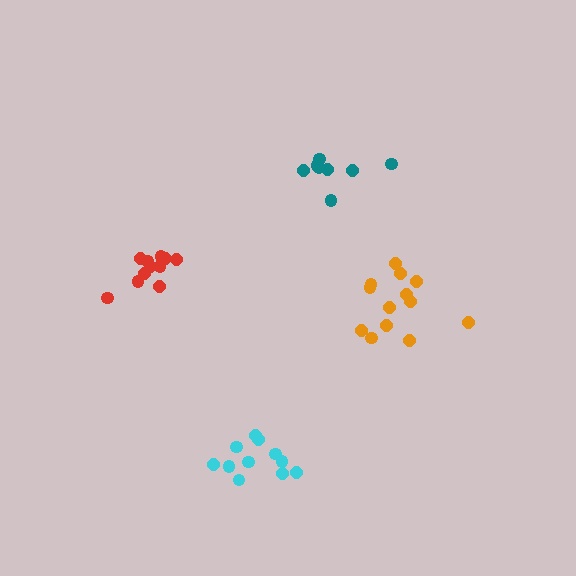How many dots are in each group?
Group 1: 13 dots, Group 2: 11 dots, Group 3: 8 dots, Group 4: 11 dots (43 total).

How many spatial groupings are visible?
There are 4 spatial groupings.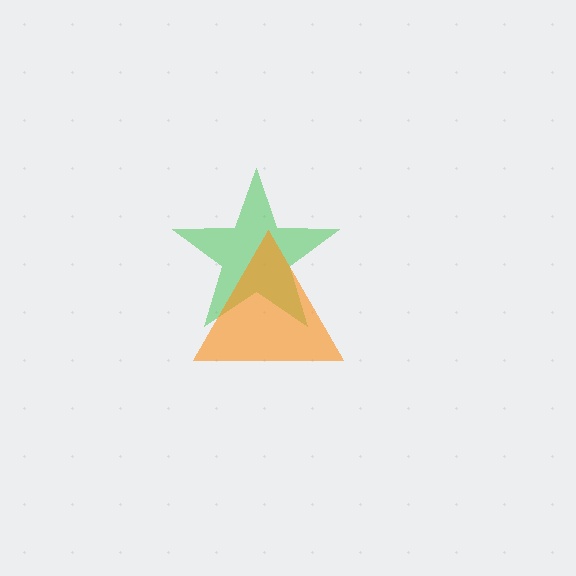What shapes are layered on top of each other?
The layered shapes are: a green star, an orange triangle.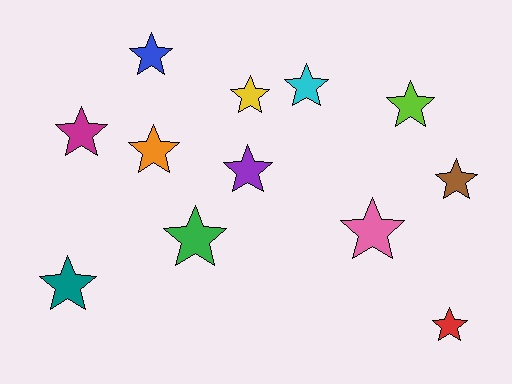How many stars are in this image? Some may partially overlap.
There are 12 stars.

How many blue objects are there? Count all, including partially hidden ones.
There is 1 blue object.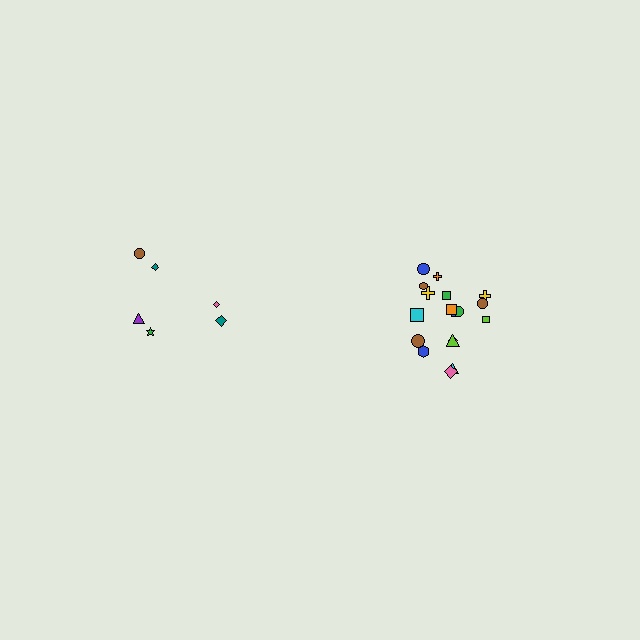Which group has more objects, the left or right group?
The right group.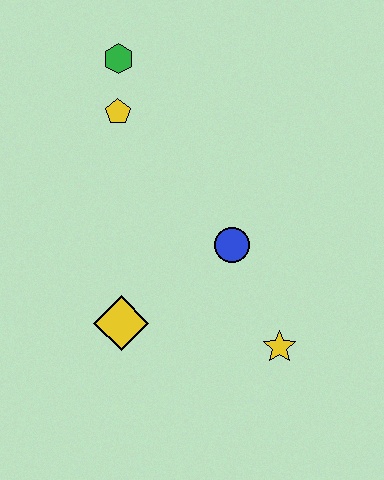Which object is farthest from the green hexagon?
The yellow star is farthest from the green hexagon.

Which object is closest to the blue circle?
The yellow star is closest to the blue circle.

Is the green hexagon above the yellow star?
Yes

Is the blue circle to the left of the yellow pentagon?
No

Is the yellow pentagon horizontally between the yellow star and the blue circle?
No